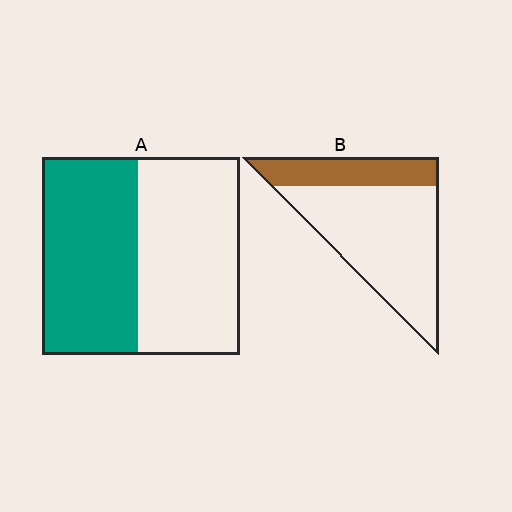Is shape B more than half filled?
No.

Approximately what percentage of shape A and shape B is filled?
A is approximately 50% and B is approximately 25%.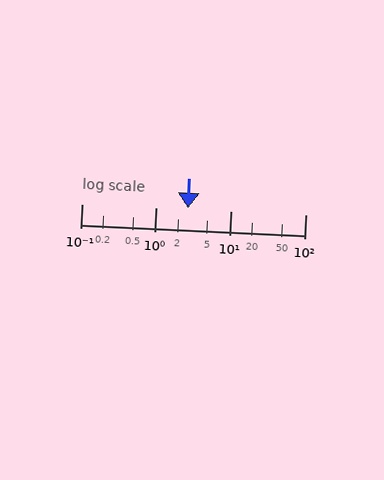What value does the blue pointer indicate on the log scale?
The pointer indicates approximately 2.7.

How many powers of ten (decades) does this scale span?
The scale spans 3 decades, from 0.1 to 100.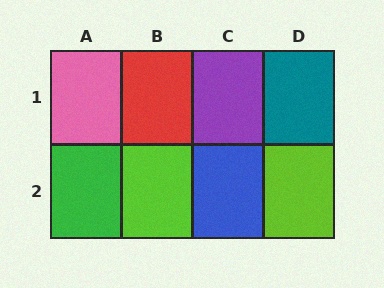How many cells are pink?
1 cell is pink.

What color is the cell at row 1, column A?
Pink.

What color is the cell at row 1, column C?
Purple.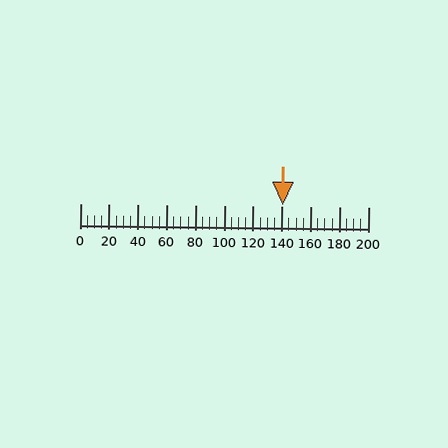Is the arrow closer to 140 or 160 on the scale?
The arrow is closer to 140.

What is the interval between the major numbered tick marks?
The major tick marks are spaced 20 units apart.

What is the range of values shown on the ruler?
The ruler shows values from 0 to 200.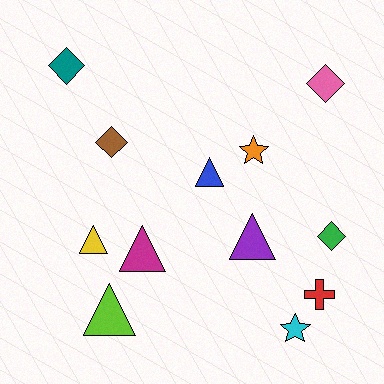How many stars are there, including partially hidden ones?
There are 2 stars.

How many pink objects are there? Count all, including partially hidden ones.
There is 1 pink object.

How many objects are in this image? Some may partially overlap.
There are 12 objects.